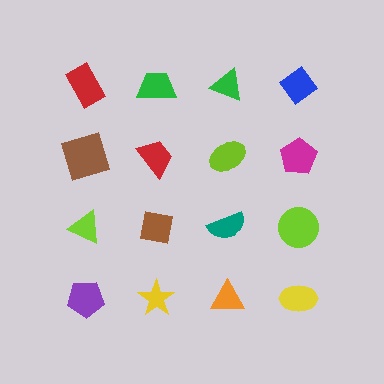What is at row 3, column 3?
A teal semicircle.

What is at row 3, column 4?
A lime circle.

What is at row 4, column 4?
A yellow ellipse.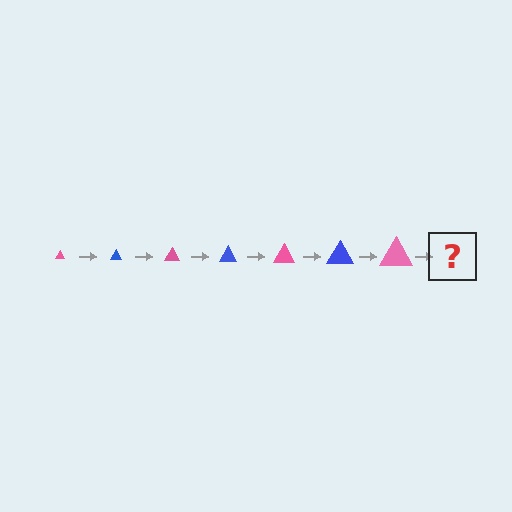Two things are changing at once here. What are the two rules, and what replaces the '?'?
The two rules are that the triangle grows larger each step and the color cycles through pink and blue. The '?' should be a blue triangle, larger than the previous one.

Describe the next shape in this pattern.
It should be a blue triangle, larger than the previous one.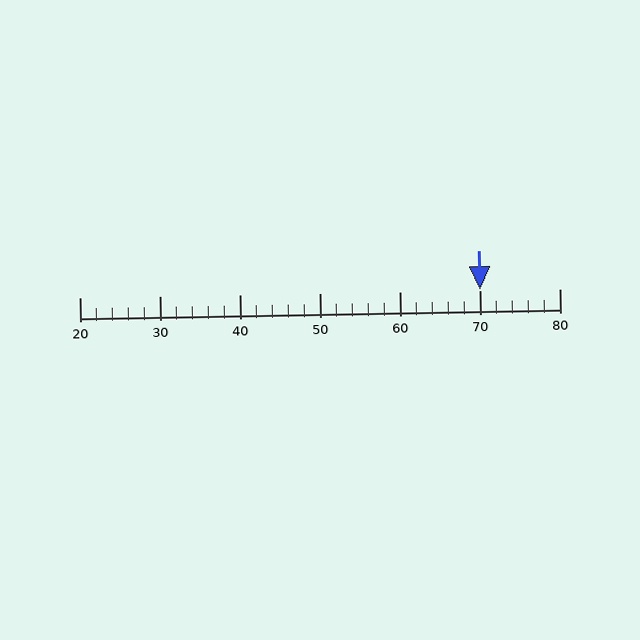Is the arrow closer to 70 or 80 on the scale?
The arrow is closer to 70.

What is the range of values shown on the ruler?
The ruler shows values from 20 to 80.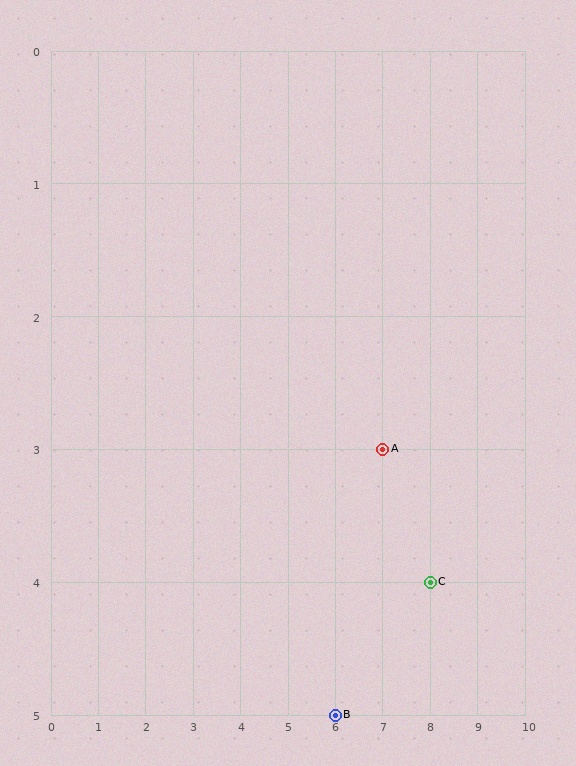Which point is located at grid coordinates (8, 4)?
Point C is at (8, 4).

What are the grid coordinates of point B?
Point B is at grid coordinates (6, 5).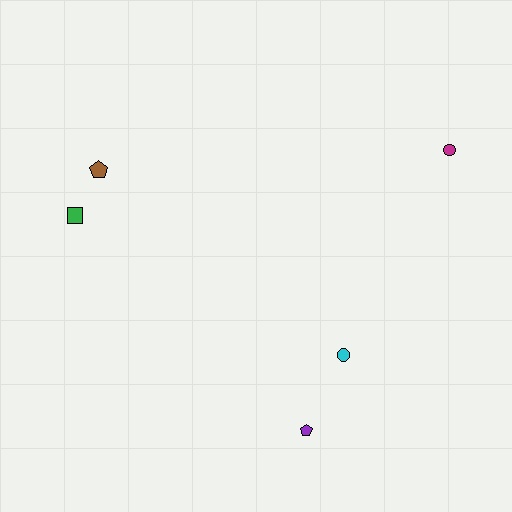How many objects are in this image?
There are 5 objects.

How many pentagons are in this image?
There are 2 pentagons.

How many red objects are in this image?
There are no red objects.